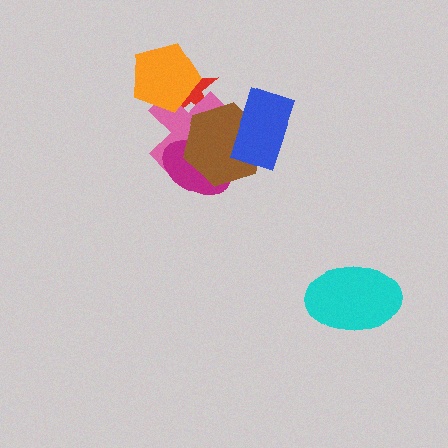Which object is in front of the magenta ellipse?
The brown hexagon is in front of the magenta ellipse.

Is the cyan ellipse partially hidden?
No, no other shape covers it.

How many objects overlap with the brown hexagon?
4 objects overlap with the brown hexagon.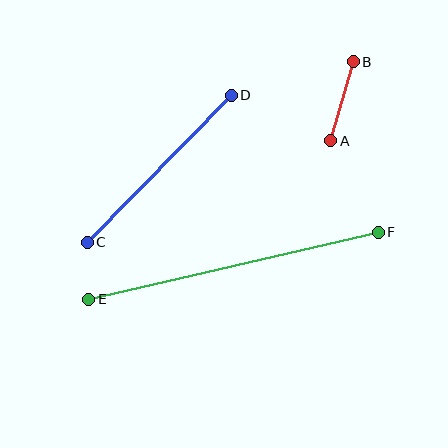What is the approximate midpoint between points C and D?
The midpoint is at approximately (159, 169) pixels.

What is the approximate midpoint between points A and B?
The midpoint is at approximately (342, 101) pixels.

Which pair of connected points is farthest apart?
Points E and F are farthest apart.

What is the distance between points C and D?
The distance is approximately 205 pixels.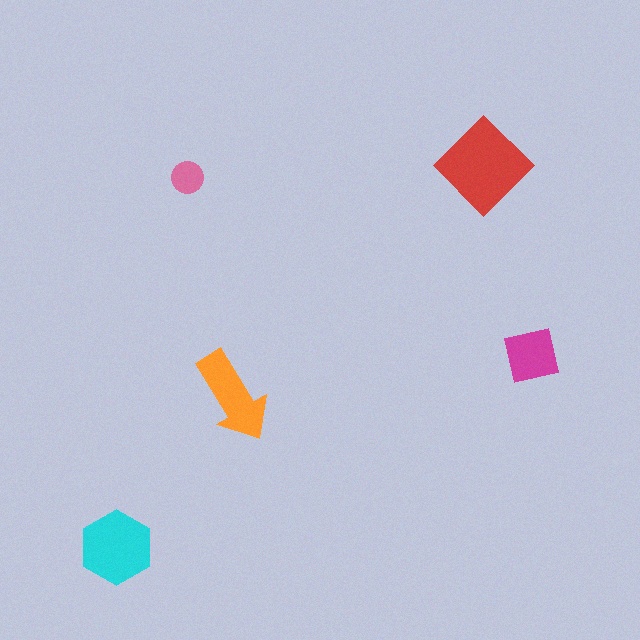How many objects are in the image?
There are 5 objects in the image.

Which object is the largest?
The red diamond.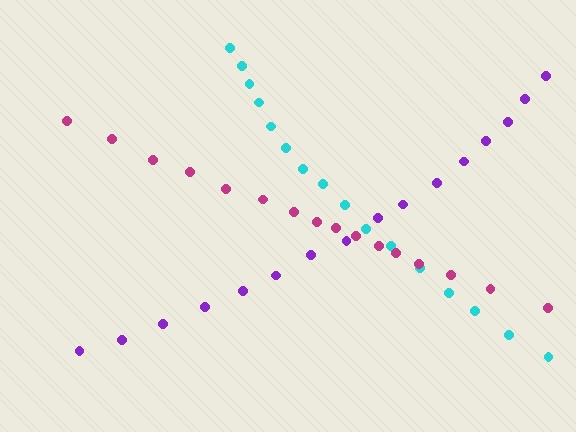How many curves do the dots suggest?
There are 3 distinct paths.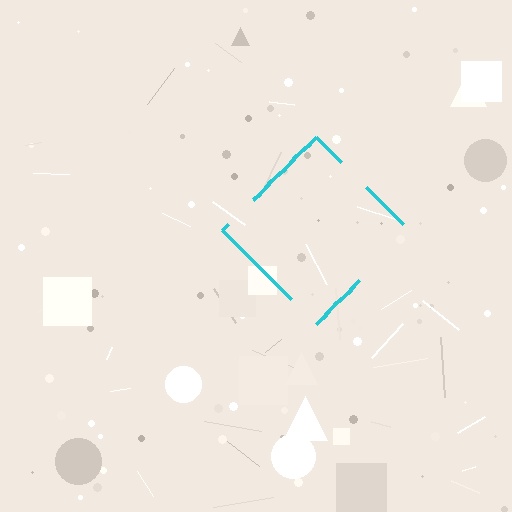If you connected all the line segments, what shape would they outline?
They would outline a diamond.